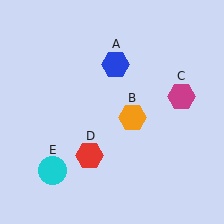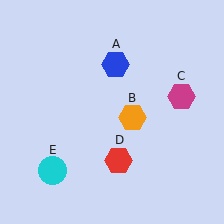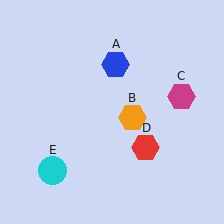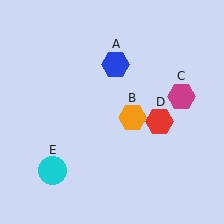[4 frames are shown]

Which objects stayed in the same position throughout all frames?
Blue hexagon (object A) and orange hexagon (object B) and magenta hexagon (object C) and cyan circle (object E) remained stationary.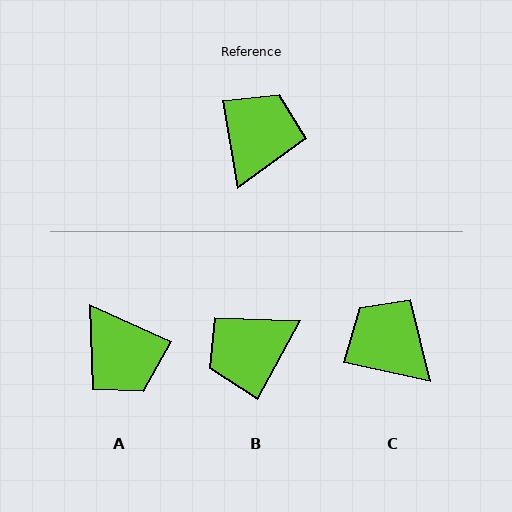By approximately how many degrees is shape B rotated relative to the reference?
Approximately 142 degrees counter-clockwise.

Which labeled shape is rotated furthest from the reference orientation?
B, about 142 degrees away.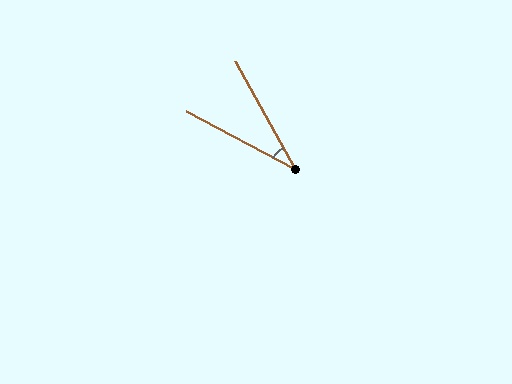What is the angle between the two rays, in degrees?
Approximately 33 degrees.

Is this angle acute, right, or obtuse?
It is acute.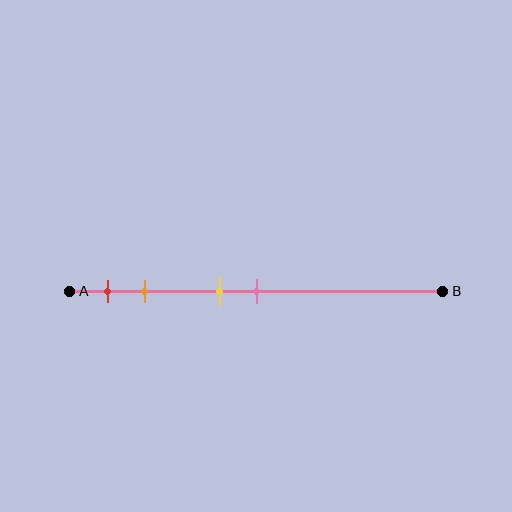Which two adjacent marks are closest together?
The yellow and pink marks are the closest adjacent pair.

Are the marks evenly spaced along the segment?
No, the marks are not evenly spaced.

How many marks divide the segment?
There are 4 marks dividing the segment.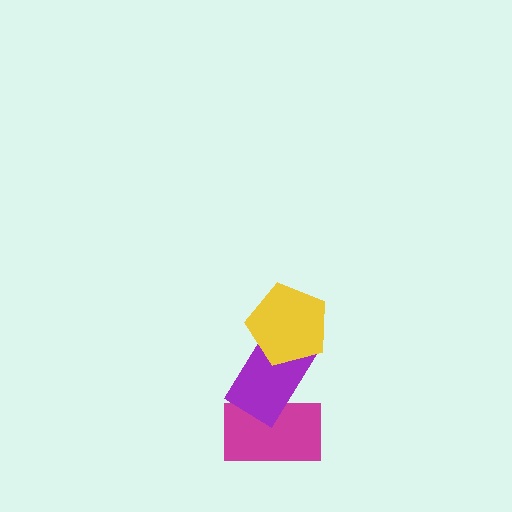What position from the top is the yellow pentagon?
The yellow pentagon is 1st from the top.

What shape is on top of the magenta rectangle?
The purple rectangle is on top of the magenta rectangle.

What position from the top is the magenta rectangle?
The magenta rectangle is 3rd from the top.